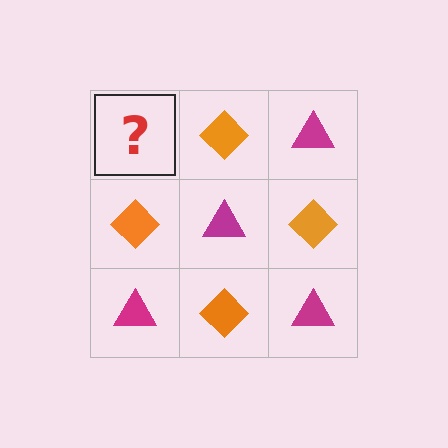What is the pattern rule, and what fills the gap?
The rule is that it alternates magenta triangle and orange diamond in a checkerboard pattern. The gap should be filled with a magenta triangle.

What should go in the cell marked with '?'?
The missing cell should contain a magenta triangle.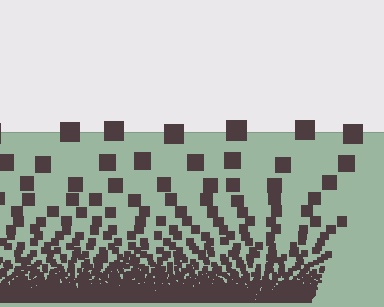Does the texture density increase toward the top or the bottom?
Density increases toward the bottom.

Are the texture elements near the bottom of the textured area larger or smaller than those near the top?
Smaller. The gradient is inverted — elements near the bottom are smaller and denser.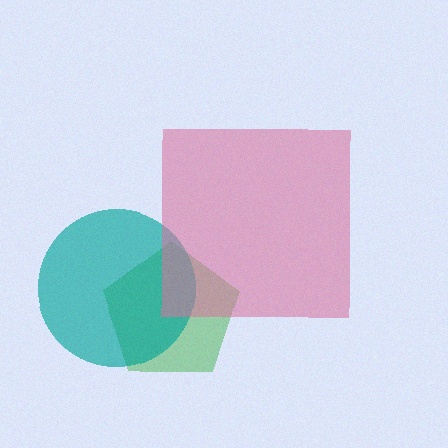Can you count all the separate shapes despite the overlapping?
Yes, there are 3 separate shapes.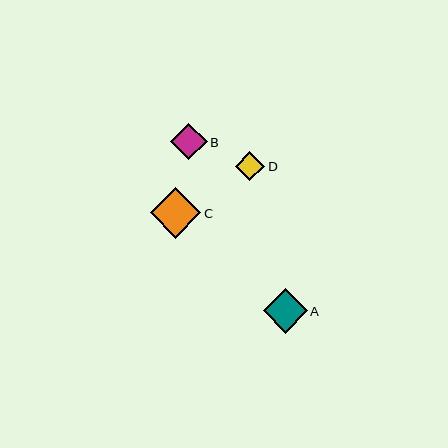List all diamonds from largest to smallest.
From largest to smallest: C, A, B, D.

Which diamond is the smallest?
Diamond D is the smallest with a size of approximately 29 pixels.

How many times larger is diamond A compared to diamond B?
Diamond A is approximately 1.2 times the size of diamond B.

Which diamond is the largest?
Diamond C is the largest with a size of approximately 51 pixels.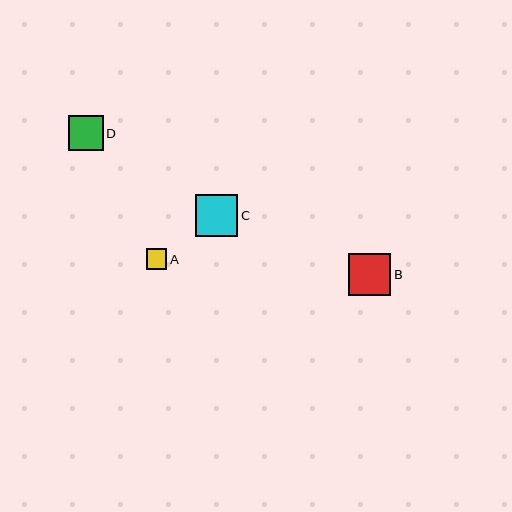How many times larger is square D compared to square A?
Square D is approximately 1.7 times the size of square A.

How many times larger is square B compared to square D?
Square B is approximately 1.2 times the size of square D.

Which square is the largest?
Square B is the largest with a size of approximately 42 pixels.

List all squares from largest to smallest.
From largest to smallest: B, C, D, A.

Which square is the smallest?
Square A is the smallest with a size of approximately 20 pixels.